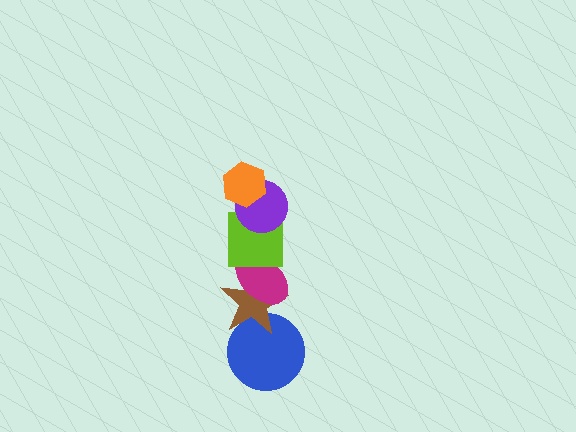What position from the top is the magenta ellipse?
The magenta ellipse is 4th from the top.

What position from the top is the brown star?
The brown star is 5th from the top.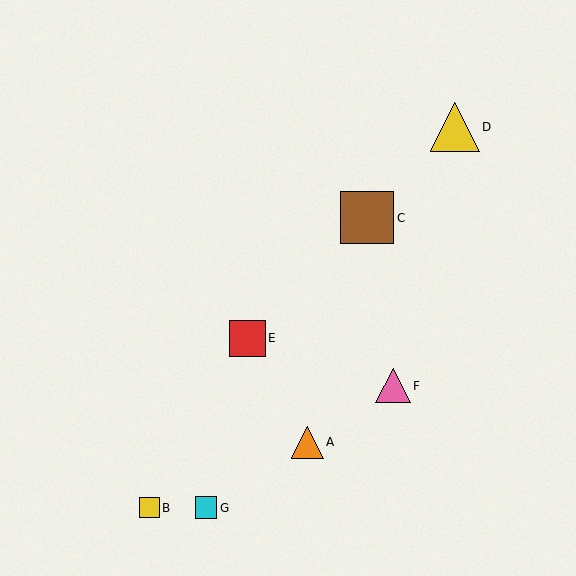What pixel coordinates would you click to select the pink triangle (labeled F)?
Click at (393, 386) to select the pink triangle F.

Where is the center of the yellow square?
The center of the yellow square is at (150, 508).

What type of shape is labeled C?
Shape C is a brown square.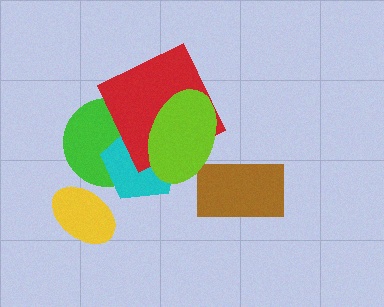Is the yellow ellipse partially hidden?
No, no other shape covers it.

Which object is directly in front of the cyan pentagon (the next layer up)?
The red square is directly in front of the cyan pentagon.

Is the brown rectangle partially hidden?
Yes, it is partially covered by another shape.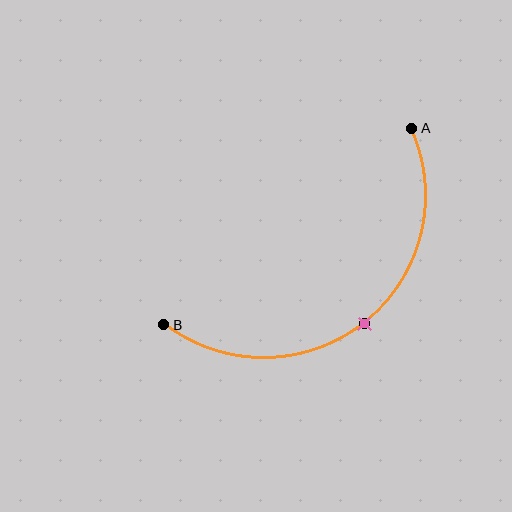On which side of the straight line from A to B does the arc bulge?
The arc bulges below and to the right of the straight line connecting A and B.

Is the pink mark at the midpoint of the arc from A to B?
Yes. The pink mark lies on the arc at equal arc-length from both A and B — it is the arc midpoint.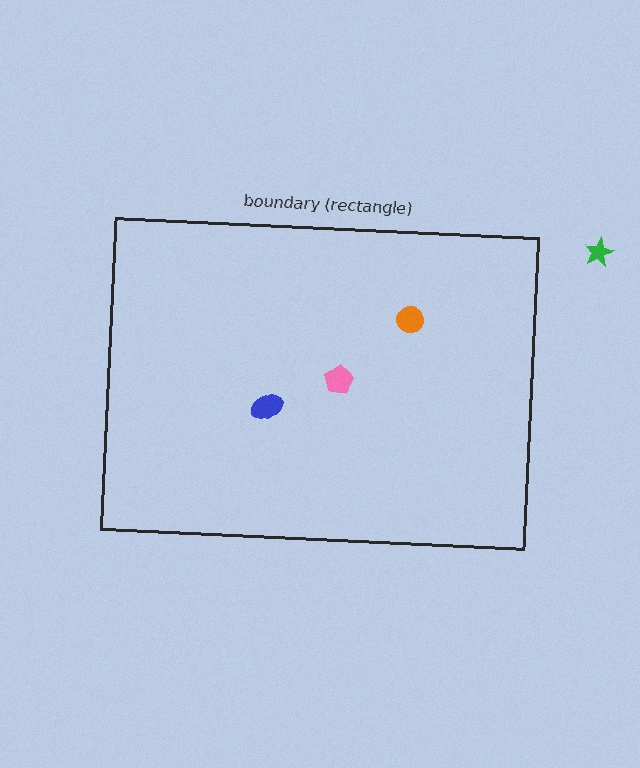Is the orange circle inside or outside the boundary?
Inside.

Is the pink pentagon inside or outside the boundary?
Inside.